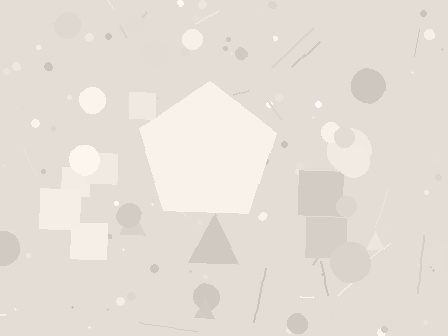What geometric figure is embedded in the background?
A pentagon is embedded in the background.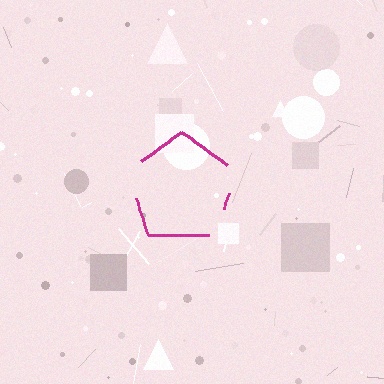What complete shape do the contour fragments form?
The contour fragments form a pentagon.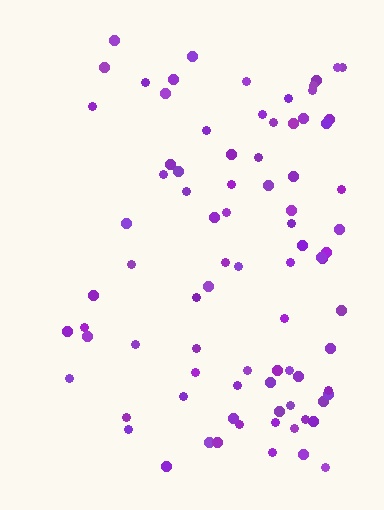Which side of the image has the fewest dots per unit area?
The left.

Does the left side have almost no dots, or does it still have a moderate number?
Still a moderate number, just noticeably fewer than the right.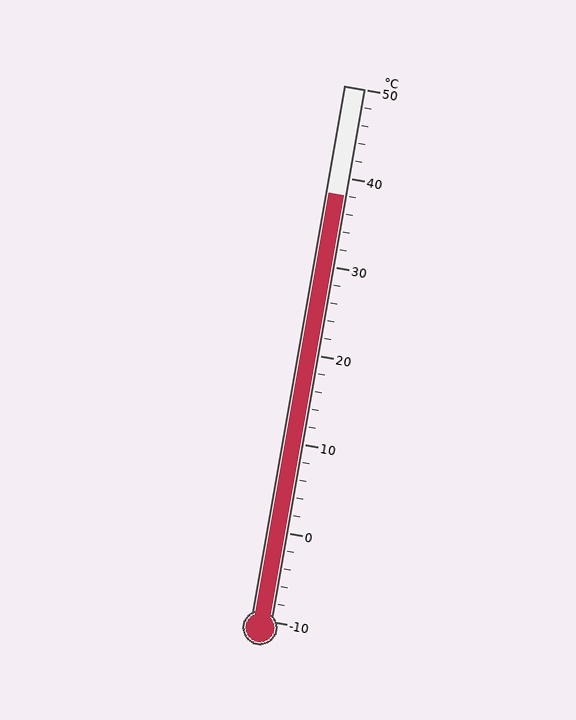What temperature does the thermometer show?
The thermometer shows approximately 38°C.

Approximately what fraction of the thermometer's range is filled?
The thermometer is filled to approximately 80% of its range.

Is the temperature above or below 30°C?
The temperature is above 30°C.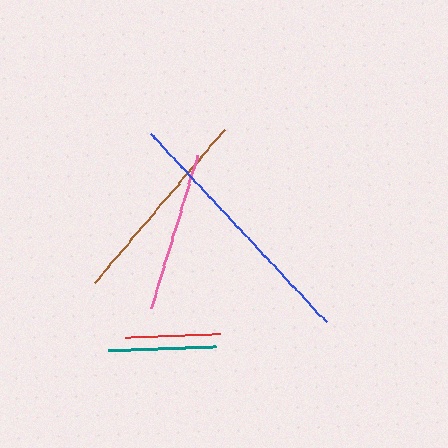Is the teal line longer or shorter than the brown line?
The brown line is longer than the teal line.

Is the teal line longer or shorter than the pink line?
The pink line is longer than the teal line.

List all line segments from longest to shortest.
From longest to shortest: blue, brown, pink, teal, red.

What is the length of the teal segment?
The teal segment is approximately 108 pixels long.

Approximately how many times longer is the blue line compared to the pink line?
The blue line is approximately 1.6 times the length of the pink line.